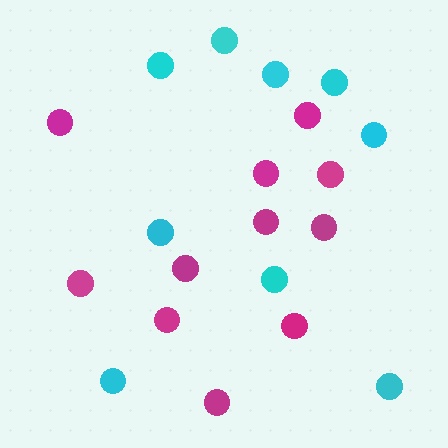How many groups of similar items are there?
There are 2 groups: one group of cyan circles (9) and one group of magenta circles (11).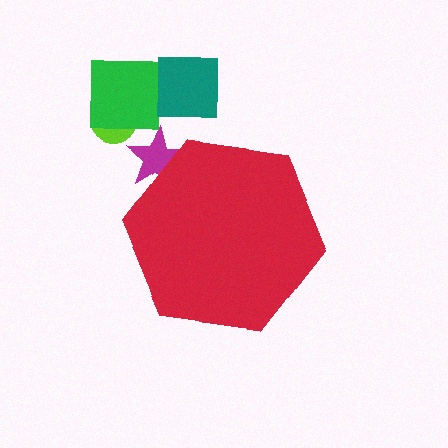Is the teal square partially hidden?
No, the teal square is fully visible.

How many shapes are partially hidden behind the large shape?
1 shape is partially hidden.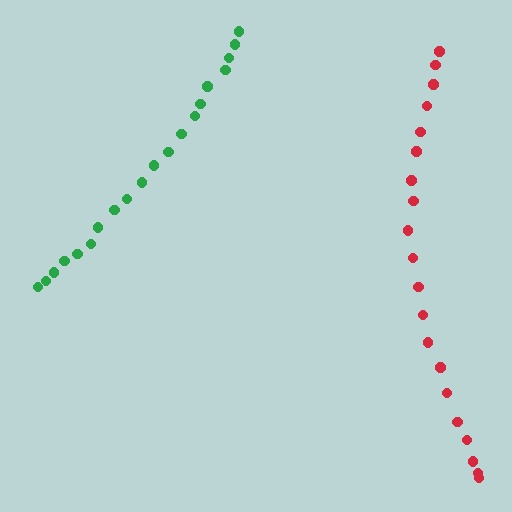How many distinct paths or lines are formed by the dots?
There are 2 distinct paths.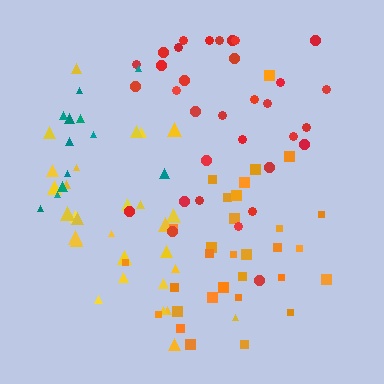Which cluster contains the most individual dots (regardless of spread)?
Red (33).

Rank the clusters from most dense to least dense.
orange, teal, red, yellow.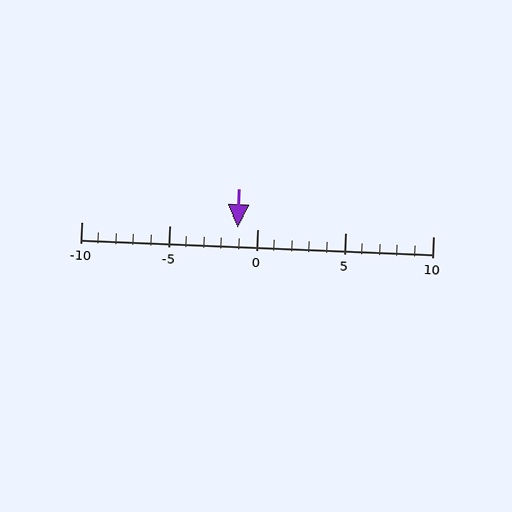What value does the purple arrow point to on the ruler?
The purple arrow points to approximately -1.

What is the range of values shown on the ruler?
The ruler shows values from -10 to 10.